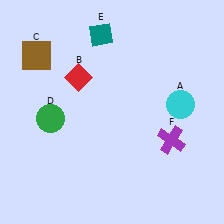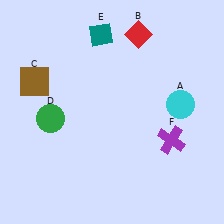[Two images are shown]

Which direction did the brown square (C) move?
The brown square (C) moved down.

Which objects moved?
The objects that moved are: the red diamond (B), the brown square (C).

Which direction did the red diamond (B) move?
The red diamond (B) moved right.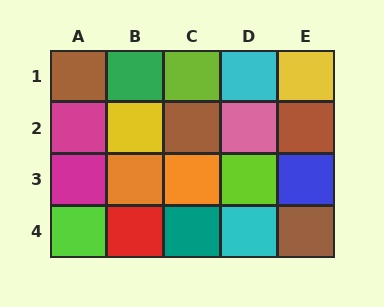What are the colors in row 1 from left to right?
Brown, green, lime, cyan, yellow.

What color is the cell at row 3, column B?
Orange.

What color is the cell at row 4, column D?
Cyan.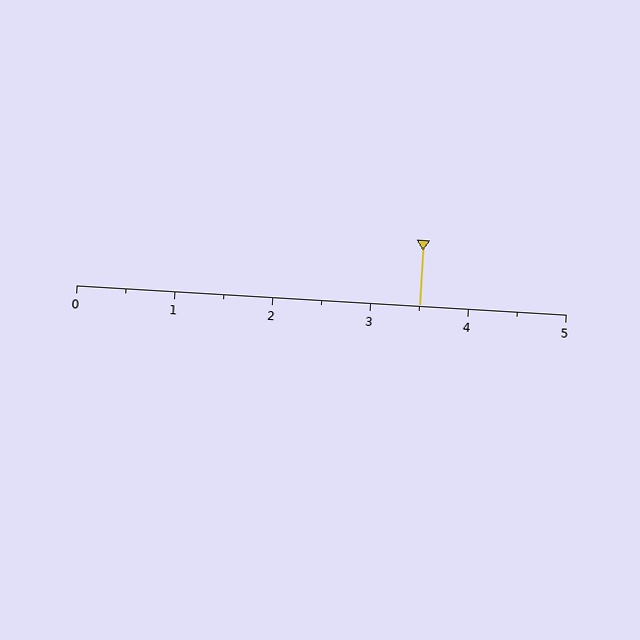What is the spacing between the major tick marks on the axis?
The major ticks are spaced 1 apart.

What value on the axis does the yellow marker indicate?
The marker indicates approximately 3.5.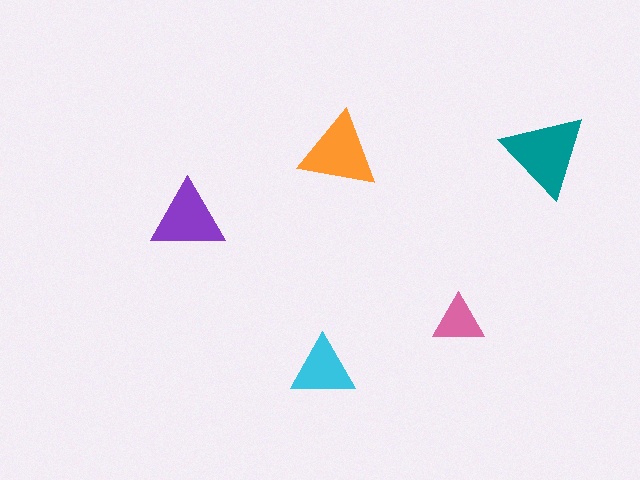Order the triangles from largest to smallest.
the teal one, the orange one, the purple one, the cyan one, the pink one.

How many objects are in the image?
There are 5 objects in the image.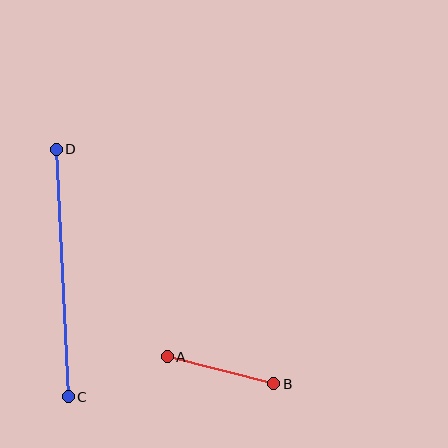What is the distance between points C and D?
The distance is approximately 248 pixels.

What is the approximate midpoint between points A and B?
The midpoint is at approximately (220, 370) pixels.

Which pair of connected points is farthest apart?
Points C and D are farthest apart.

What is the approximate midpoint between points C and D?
The midpoint is at approximately (62, 273) pixels.